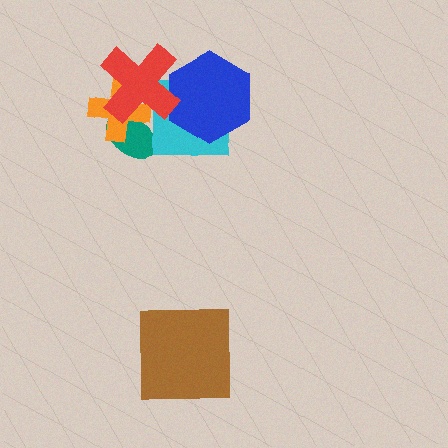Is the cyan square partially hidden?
Yes, it is partially covered by another shape.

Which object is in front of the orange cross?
The red cross is in front of the orange cross.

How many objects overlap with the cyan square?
2 objects overlap with the cyan square.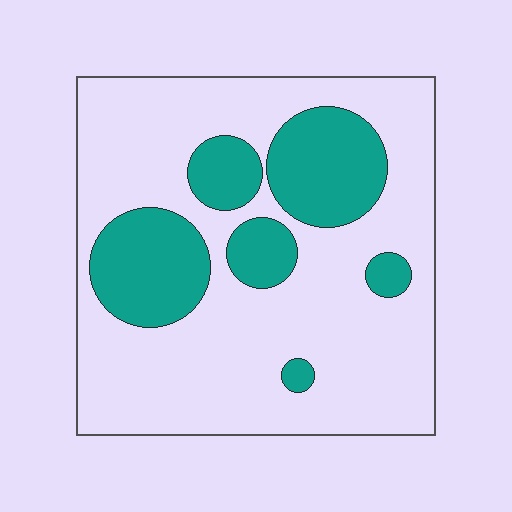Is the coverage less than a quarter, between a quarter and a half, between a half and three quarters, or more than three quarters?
Between a quarter and a half.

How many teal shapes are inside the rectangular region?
6.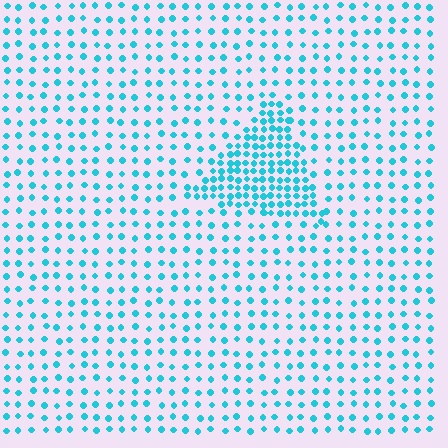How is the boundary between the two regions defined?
The boundary is defined by a change in element density (approximately 2.4x ratio). All elements are the same color, size, and shape.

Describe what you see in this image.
The image contains small cyan elements arranged at two different densities. A triangle-shaped region is visible where the elements are more densely packed than the surrounding area.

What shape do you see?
I see a triangle.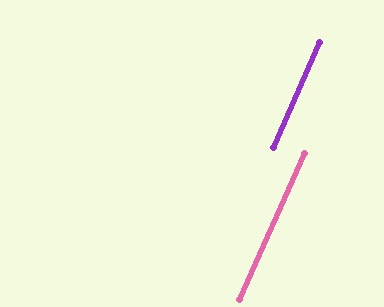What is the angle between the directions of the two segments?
Approximately 0 degrees.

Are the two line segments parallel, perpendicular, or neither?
Parallel — their directions differ by only 0.2°.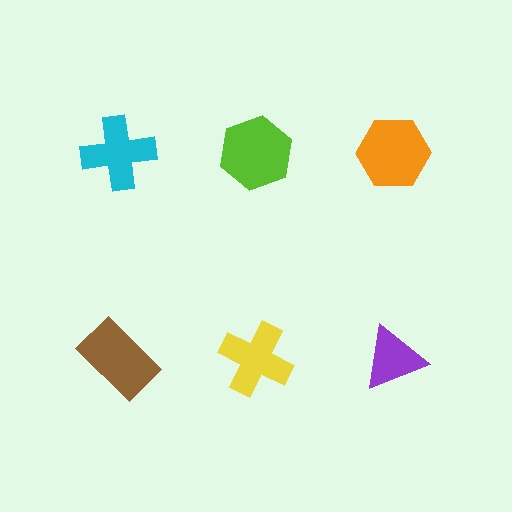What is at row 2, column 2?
A yellow cross.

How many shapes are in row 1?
3 shapes.